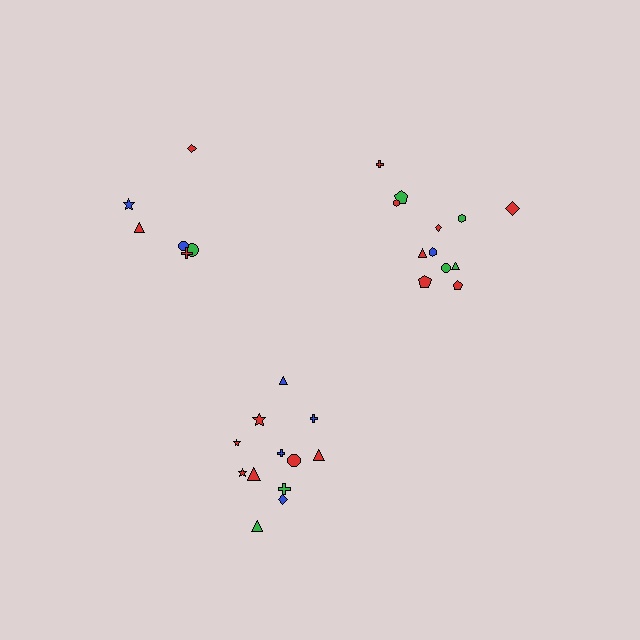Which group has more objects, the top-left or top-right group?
The top-right group.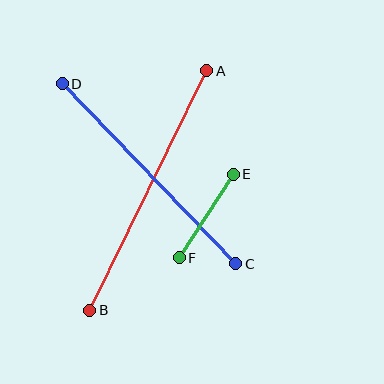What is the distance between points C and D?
The distance is approximately 250 pixels.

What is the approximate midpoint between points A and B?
The midpoint is at approximately (148, 190) pixels.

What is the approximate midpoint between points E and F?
The midpoint is at approximately (206, 216) pixels.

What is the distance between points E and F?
The distance is approximately 99 pixels.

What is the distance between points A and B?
The distance is approximately 267 pixels.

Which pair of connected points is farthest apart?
Points A and B are farthest apart.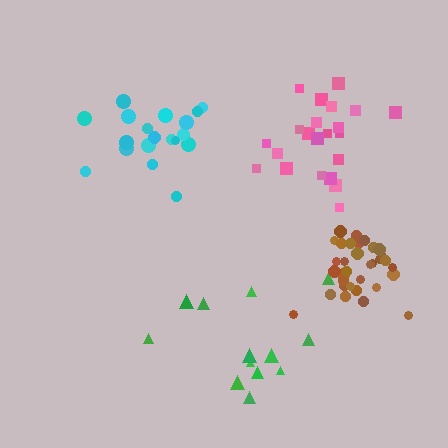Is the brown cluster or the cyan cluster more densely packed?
Brown.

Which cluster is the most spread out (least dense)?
Green.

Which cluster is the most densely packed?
Brown.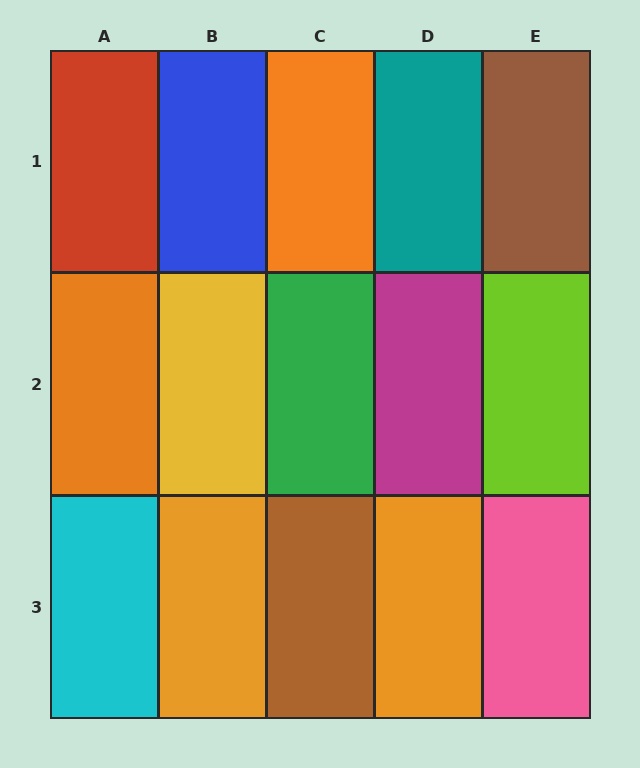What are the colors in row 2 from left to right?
Orange, yellow, green, magenta, lime.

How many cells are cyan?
1 cell is cyan.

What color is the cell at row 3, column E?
Pink.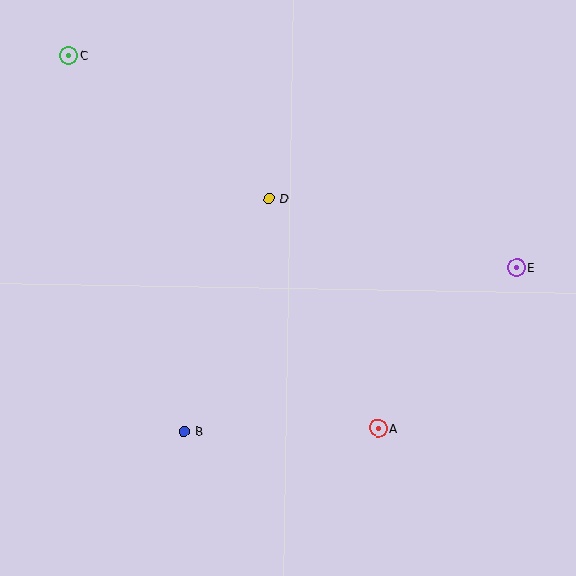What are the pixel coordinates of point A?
Point A is at (378, 428).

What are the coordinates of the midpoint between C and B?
The midpoint between C and B is at (126, 243).